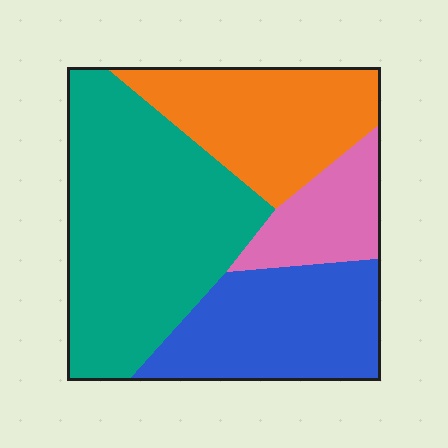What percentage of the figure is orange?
Orange covers 23% of the figure.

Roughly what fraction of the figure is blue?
Blue covers about 25% of the figure.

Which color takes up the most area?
Teal, at roughly 40%.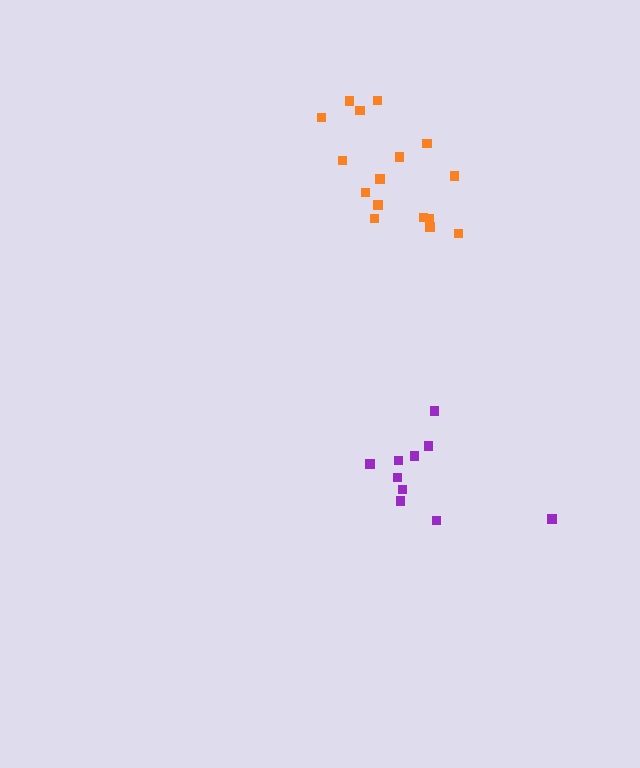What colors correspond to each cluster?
The clusters are colored: purple, orange.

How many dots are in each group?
Group 1: 10 dots, Group 2: 16 dots (26 total).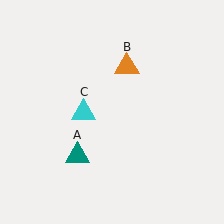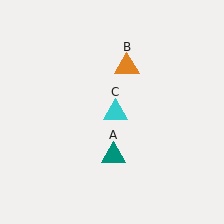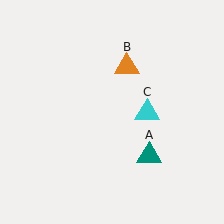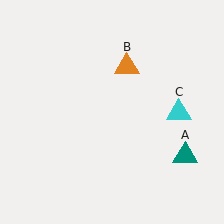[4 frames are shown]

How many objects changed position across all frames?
2 objects changed position: teal triangle (object A), cyan triangle (object C).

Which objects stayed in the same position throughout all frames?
Orange triangle (object B) remained stationary.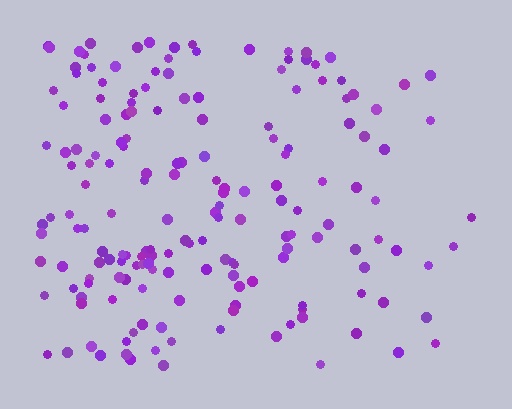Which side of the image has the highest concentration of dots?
The left.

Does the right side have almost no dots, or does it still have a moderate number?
Still a moderate number, just noticeably fewer than the left.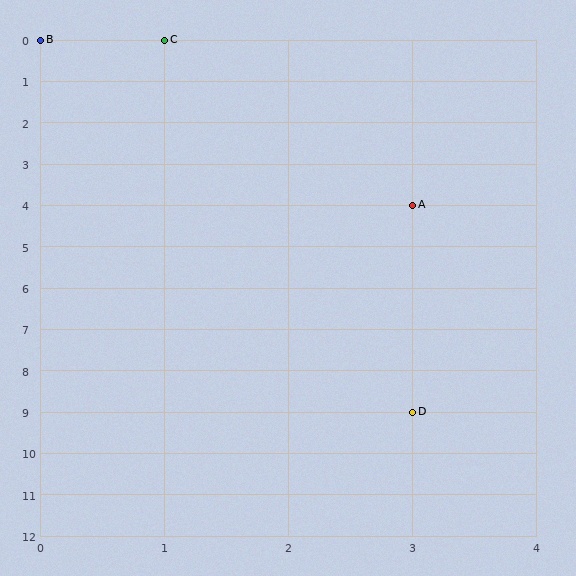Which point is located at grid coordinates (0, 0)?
Point B is at (0, 0).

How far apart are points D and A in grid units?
Points D and A are 5 rows apart.